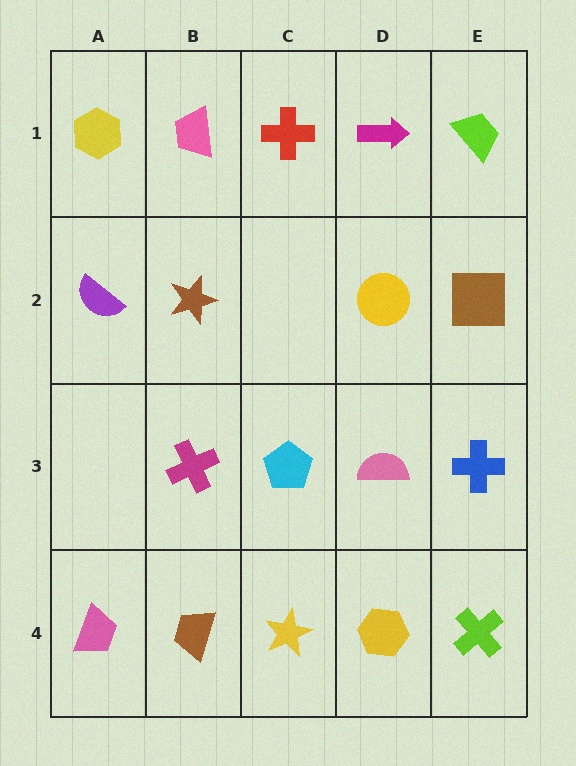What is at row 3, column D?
A pink semicircle.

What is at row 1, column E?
A lime trapezoid.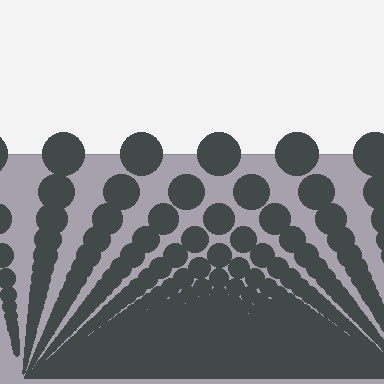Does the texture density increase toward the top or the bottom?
Density increases toward the bottom.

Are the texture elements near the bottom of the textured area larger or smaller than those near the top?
Smaller. The gradient is inverted — elements near the bottom are smaller and denser.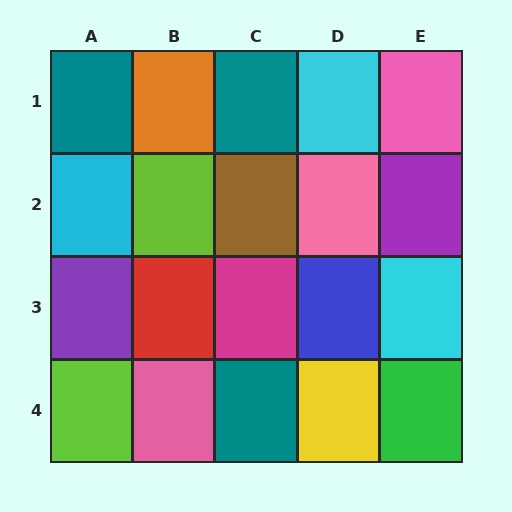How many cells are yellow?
1 cell is yellow.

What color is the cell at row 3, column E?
Cyan.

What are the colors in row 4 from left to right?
Lime, pink, teal, yellow, green.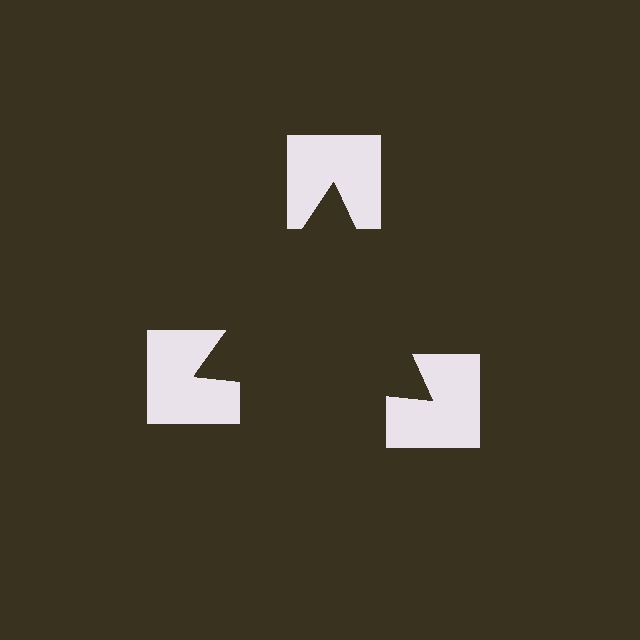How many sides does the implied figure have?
3 sides.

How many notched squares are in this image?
There are 3 — one at each vertex of the illusory triangle.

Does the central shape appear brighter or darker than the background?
It typically appears slightly darker than the background, even though no actual brightness change is drawn.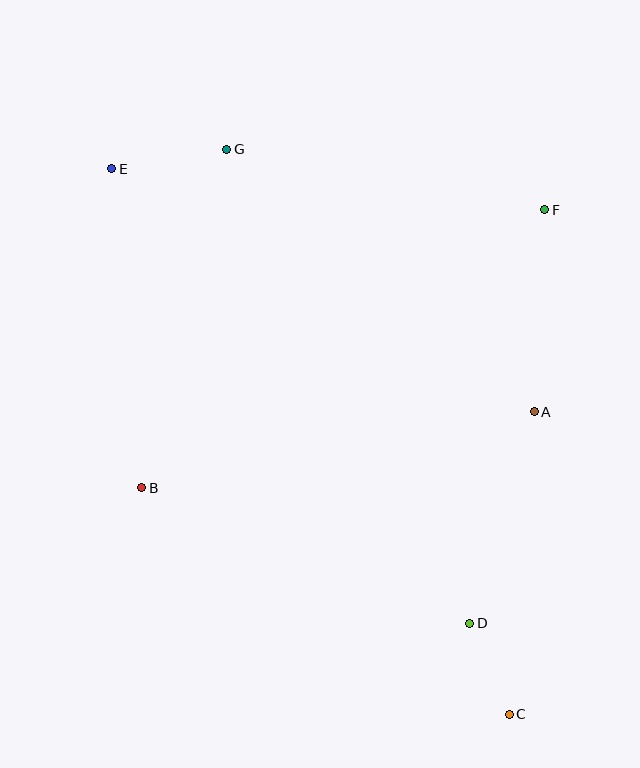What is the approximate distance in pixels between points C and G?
The distance between C and G is approximately 632 pixels.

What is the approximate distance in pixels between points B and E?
The distance between B and E is approximately 320 pixels.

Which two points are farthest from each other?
Points C and E are farthest from each other.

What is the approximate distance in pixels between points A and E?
The distance between A and E is approximately 487 pixels.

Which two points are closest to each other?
Points C and D are closest to each other.